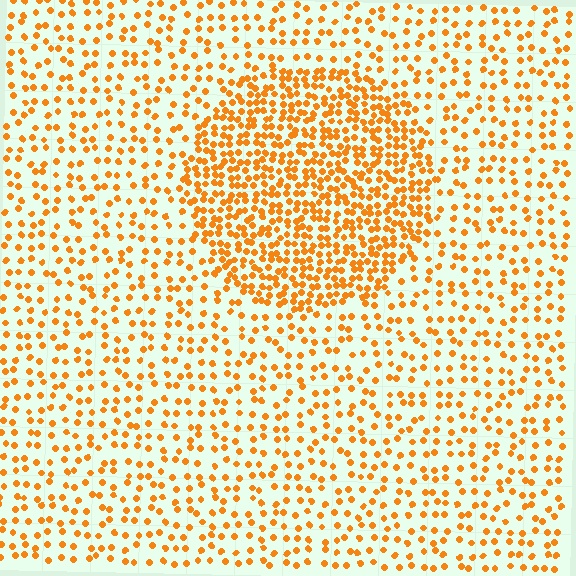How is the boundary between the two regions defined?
The boundary is defined by a change in element density (approximately 2.2x ratio). All elements are the same color, size, and shape.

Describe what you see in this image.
The image contains small orange elements arranged at two different densities. A circle-shaped region is visible where the elements are more densely packed than the surrounding area.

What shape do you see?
I see a circle.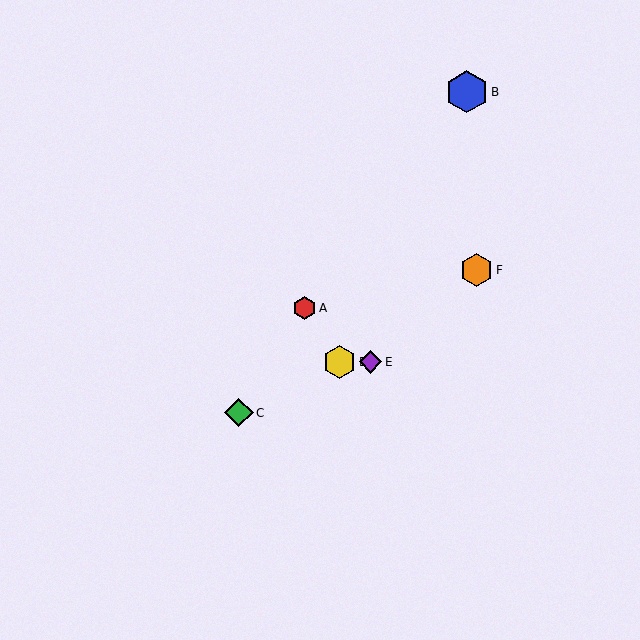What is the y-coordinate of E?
Object E is at y≈362.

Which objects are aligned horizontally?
Objects D, E are aligned horizontally.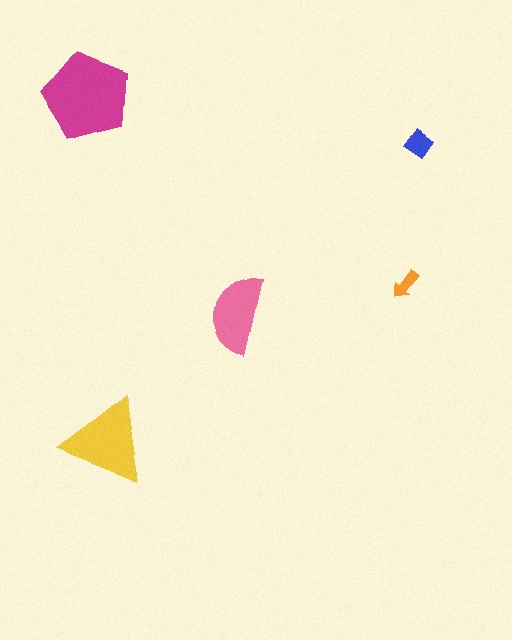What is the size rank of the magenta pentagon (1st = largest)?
1st.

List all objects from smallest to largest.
The orange arrow, the blue diamond, the pink semicircle, the yellow triangle, the magenta pentagon.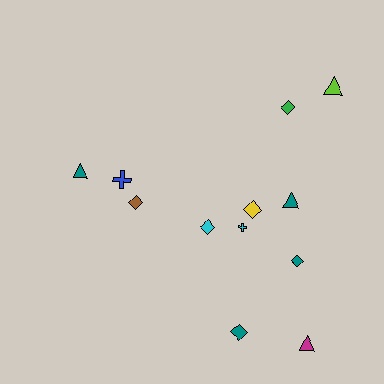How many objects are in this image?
There are 12 objects.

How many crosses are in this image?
There are 2 crosses.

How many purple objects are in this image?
There are no purple objects.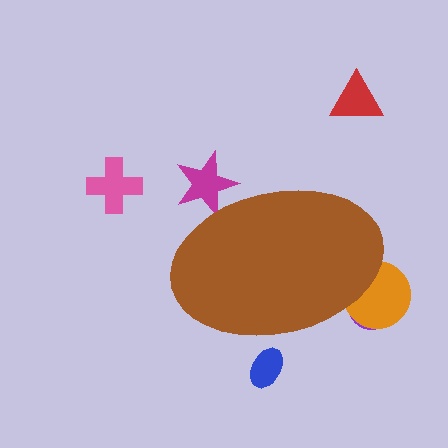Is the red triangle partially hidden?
No, the red triangle is fully visible.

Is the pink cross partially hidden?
No, the pink cross is fully visible.